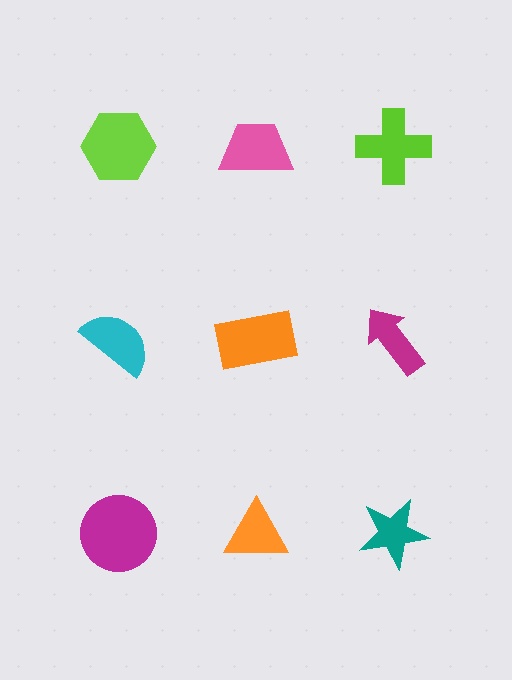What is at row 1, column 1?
A lime hexagon.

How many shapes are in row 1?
3 shapes.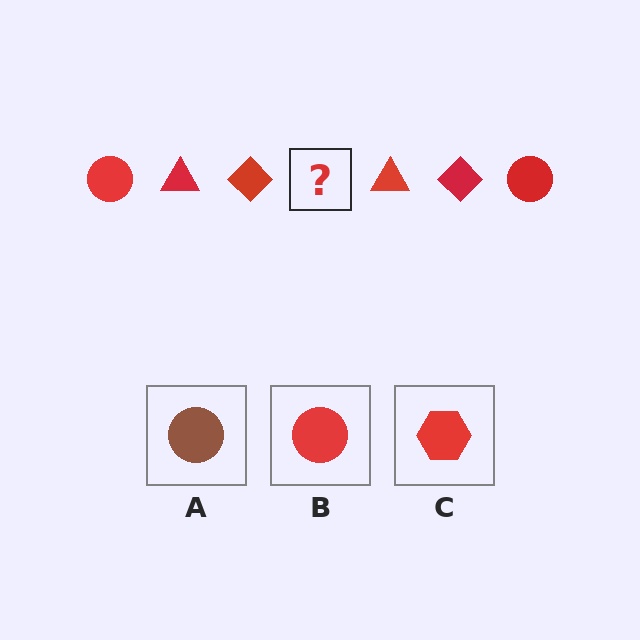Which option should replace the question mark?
Option B.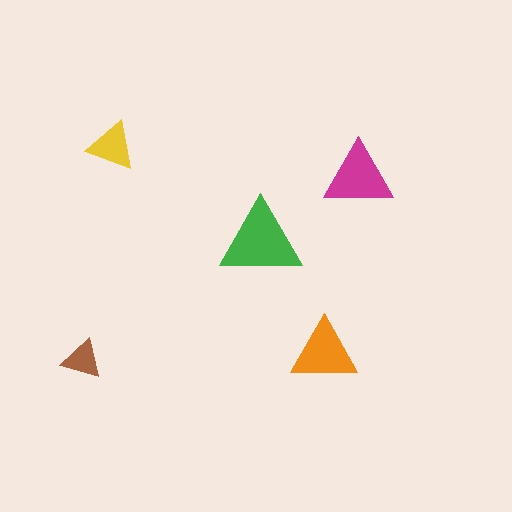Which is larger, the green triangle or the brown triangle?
The green one.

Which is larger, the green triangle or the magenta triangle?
The green one.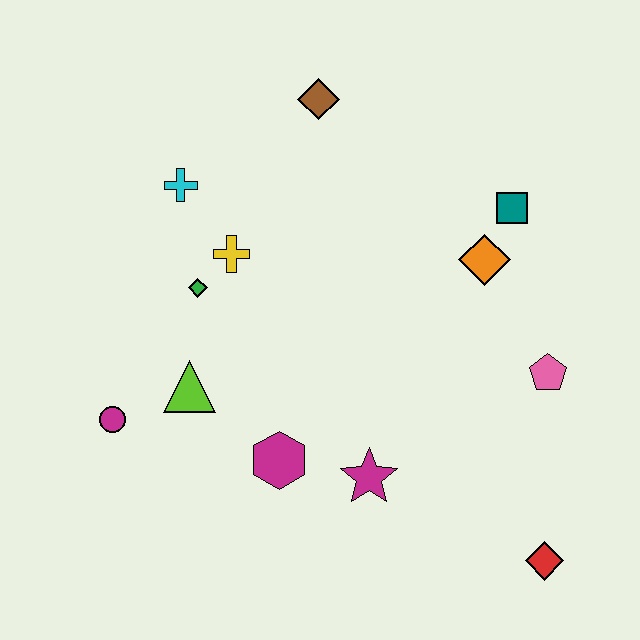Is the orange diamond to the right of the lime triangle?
Yes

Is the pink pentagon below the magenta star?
No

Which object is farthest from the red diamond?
The cyan cross is farthest from the red diamond.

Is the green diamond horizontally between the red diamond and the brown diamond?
No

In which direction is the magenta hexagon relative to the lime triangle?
The magenta hexagon is to the right of the lime triangle.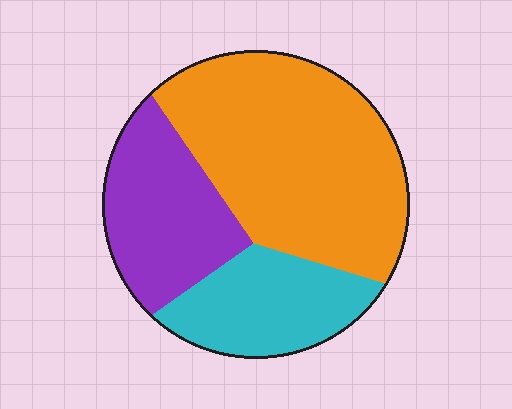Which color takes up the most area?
Orange, at roughly 50%.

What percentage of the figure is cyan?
Cyan covers about 20% of the figure.